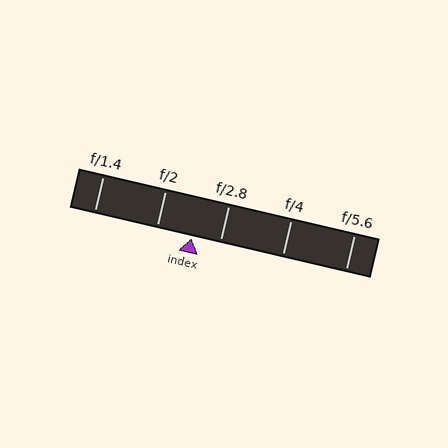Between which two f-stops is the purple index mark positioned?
The index mark is between f/2 and f/2.8.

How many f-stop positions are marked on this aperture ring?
There are 5 f-stop positions marked.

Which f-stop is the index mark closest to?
The index mark is closest to f/2.8.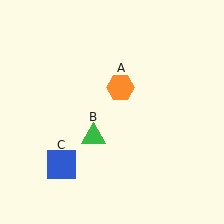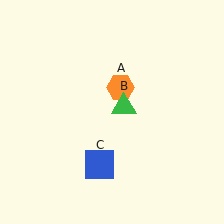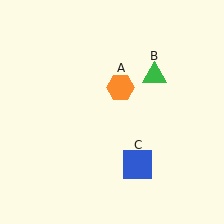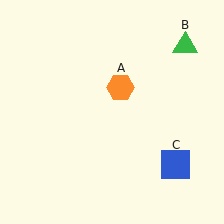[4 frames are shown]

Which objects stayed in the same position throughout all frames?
Orange hexagon (object A) remained stationary.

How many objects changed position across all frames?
2 objects changed position: green triangle (object B), blue square (object C).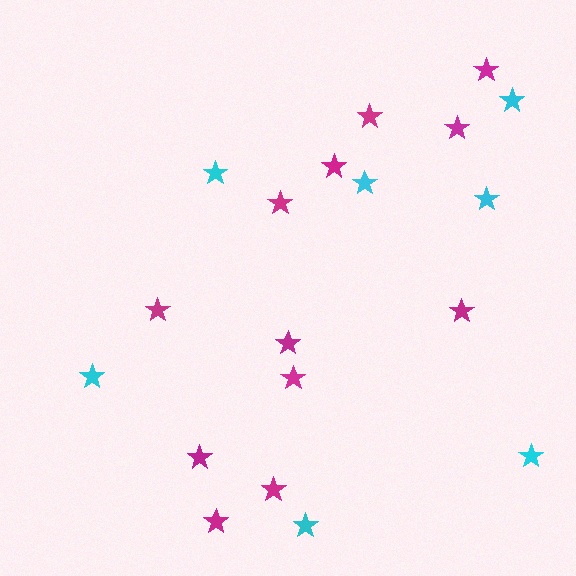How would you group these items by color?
There are 2 groups: one group of cyan stars (7) and one group of magenta stars (12).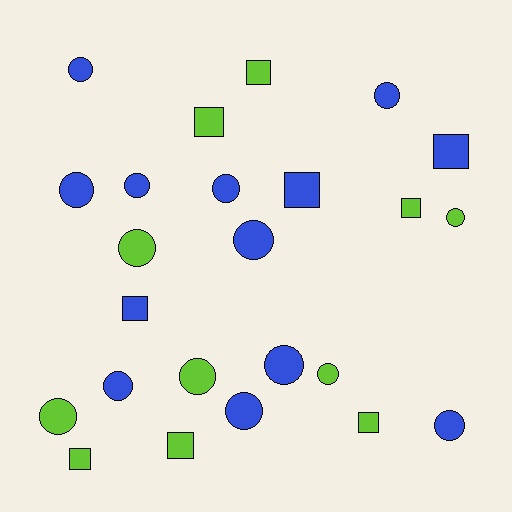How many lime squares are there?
There are 6 lime squares.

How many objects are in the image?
There are 24 objects.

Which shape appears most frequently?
Circle, with 15 objects.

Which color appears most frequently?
Blue, with 13 objects.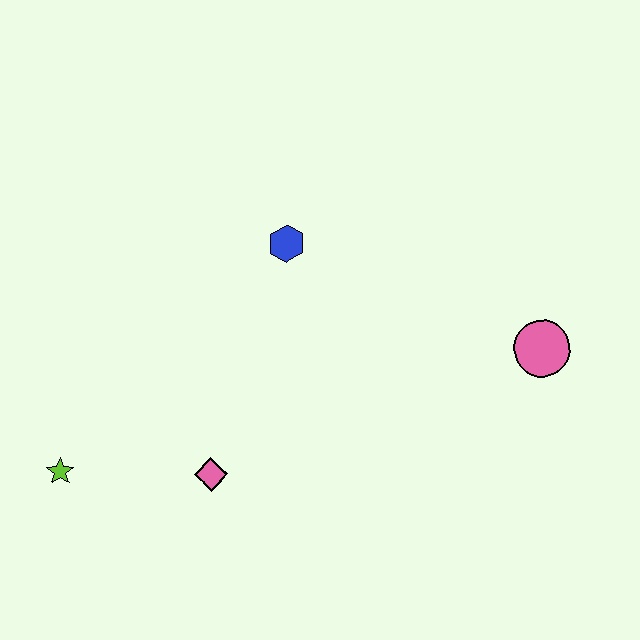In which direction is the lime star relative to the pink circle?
The lime star is to the left of the pink circle.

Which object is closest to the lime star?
The pink diamond is closest to the lime star.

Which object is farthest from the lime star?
The pink circle is farthest from the lime star.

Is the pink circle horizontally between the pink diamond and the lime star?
No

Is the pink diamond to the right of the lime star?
Yes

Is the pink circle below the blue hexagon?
Yes